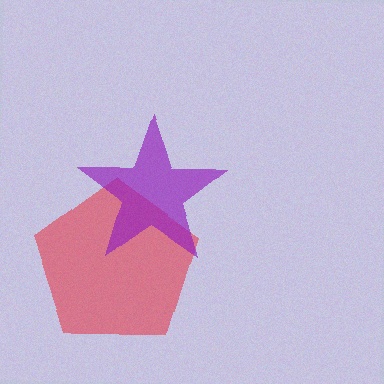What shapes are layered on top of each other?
The layered shapes are: a red pentagon, a purple star.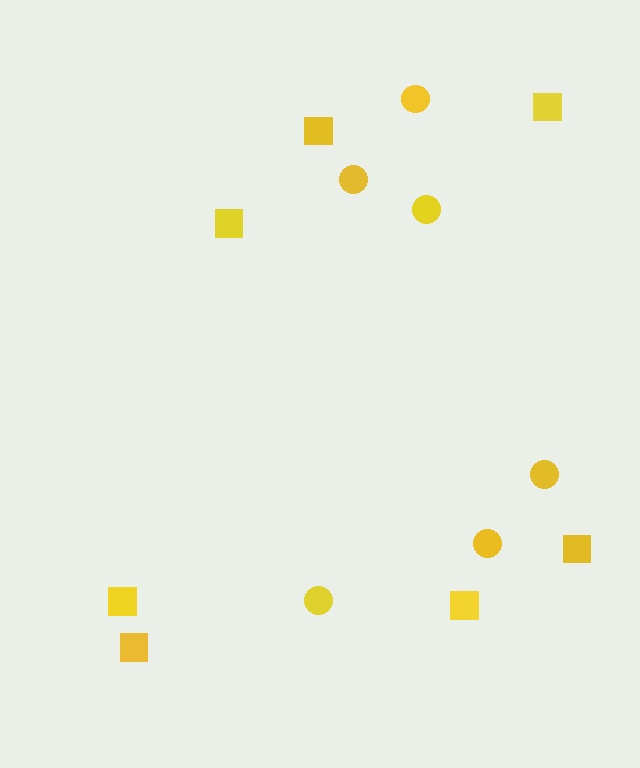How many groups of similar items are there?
There are 2 groups: one group of circles (6) and one group of squares (7).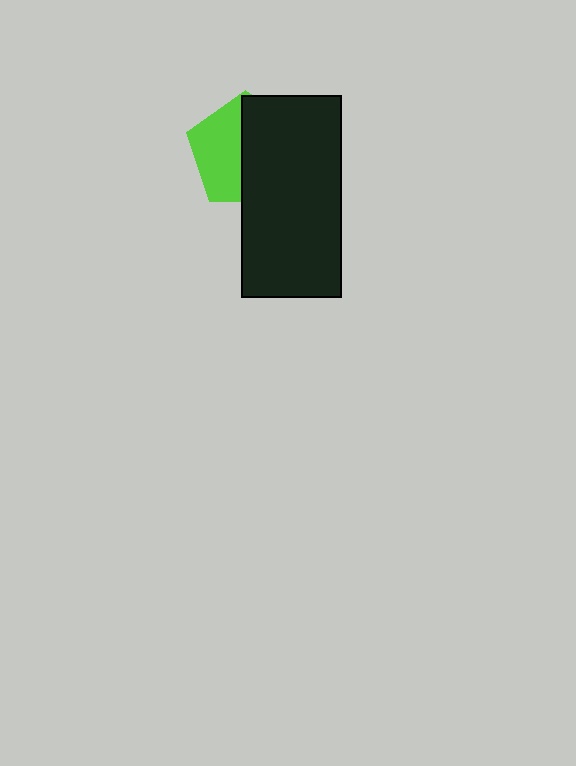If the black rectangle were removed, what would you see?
You would see the complete lime pentagon.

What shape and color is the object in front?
The object in front is a black rectangle.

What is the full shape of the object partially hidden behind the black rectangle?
The partially hidden object is a lime pentagon.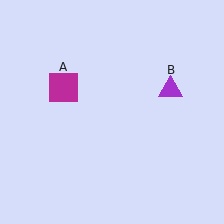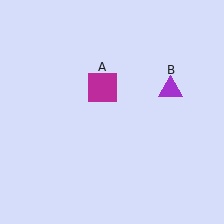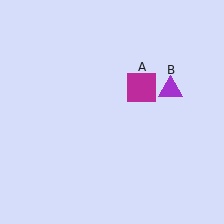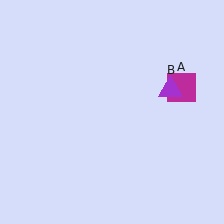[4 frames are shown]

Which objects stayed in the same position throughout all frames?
Purple triangle (object B) remained stationary.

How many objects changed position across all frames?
1 object changed position: magenta square (object A).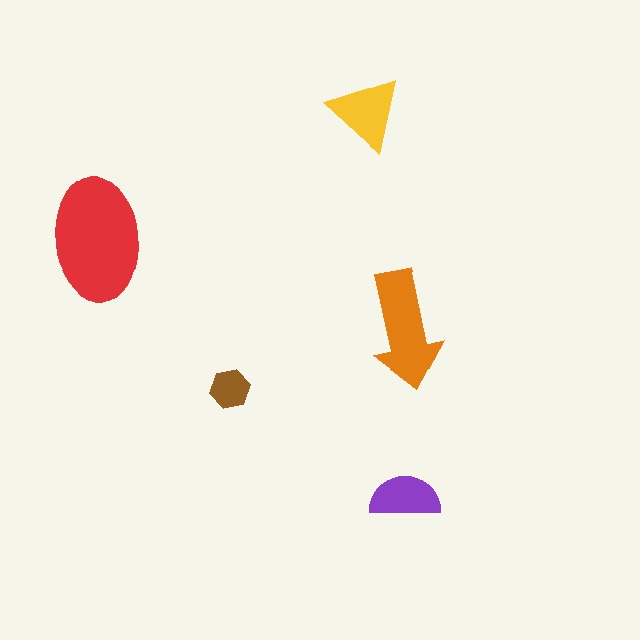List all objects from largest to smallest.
The red ellipse, the orange arrow, the yellow triangle, the purple semicircle, the brown hexagon.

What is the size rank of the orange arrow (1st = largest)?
2nd.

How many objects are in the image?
There are 5 objects in the image.